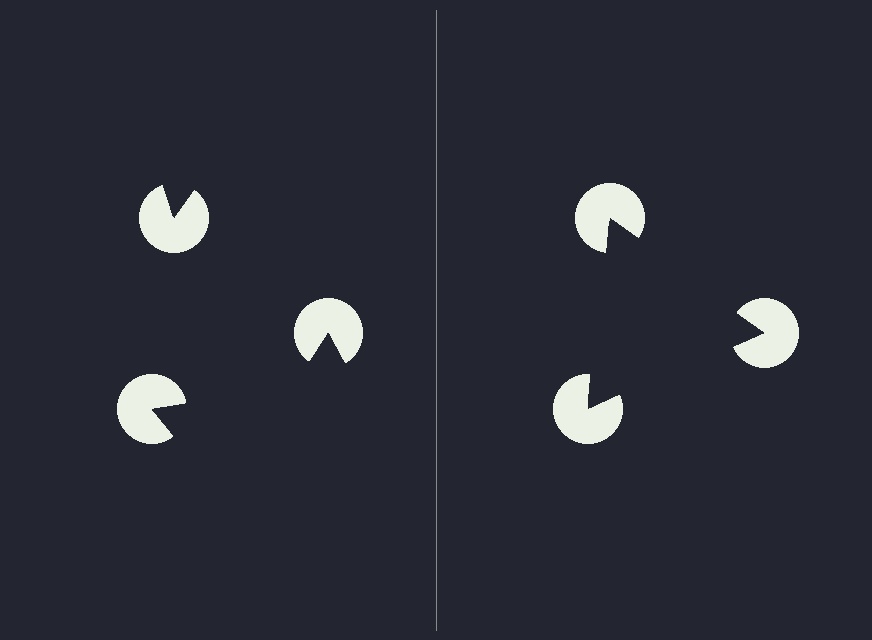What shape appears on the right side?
An illusory triangle.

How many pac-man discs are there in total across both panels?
6 — 3 on each side.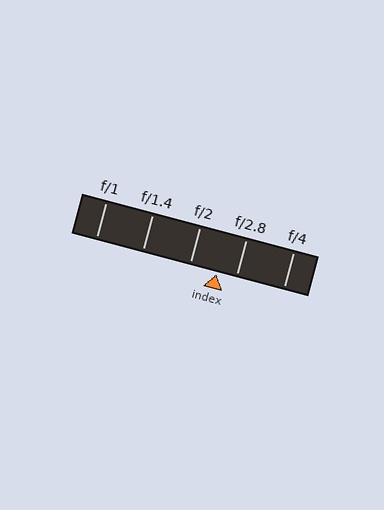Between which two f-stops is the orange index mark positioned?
The index mark is between f/2 and f/2.8.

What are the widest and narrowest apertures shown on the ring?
The widest aperture shown is f/1 and the narrowest is f/4.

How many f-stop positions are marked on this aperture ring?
There are 5 f-stop positions marked.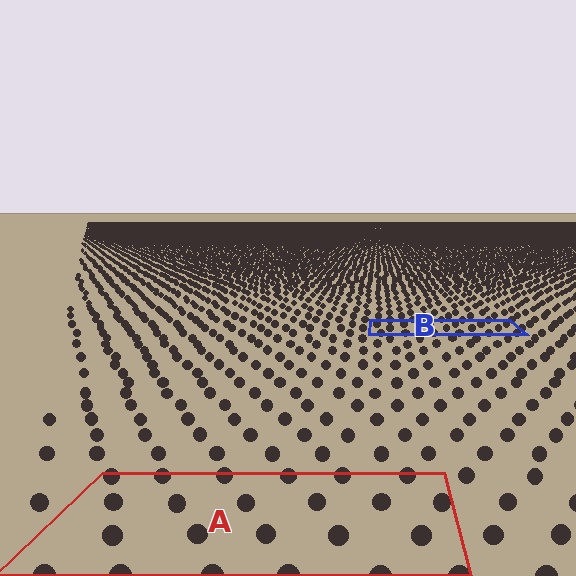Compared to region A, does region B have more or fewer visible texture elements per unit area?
Region B has more texture elements per unit area — they are packed more densely because it is farther away.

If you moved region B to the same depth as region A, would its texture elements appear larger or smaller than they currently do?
They would appear larger. At a closer depth, the same texture elements are projected at a bigger on-screen size.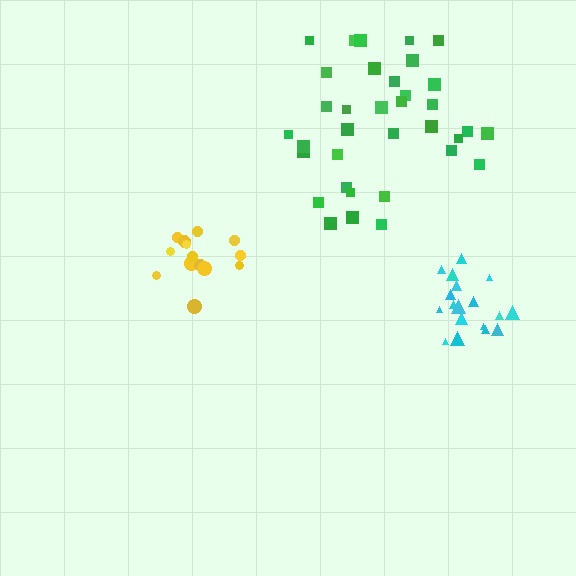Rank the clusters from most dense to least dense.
yellow, cyan, green.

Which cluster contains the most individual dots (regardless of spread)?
Green (35).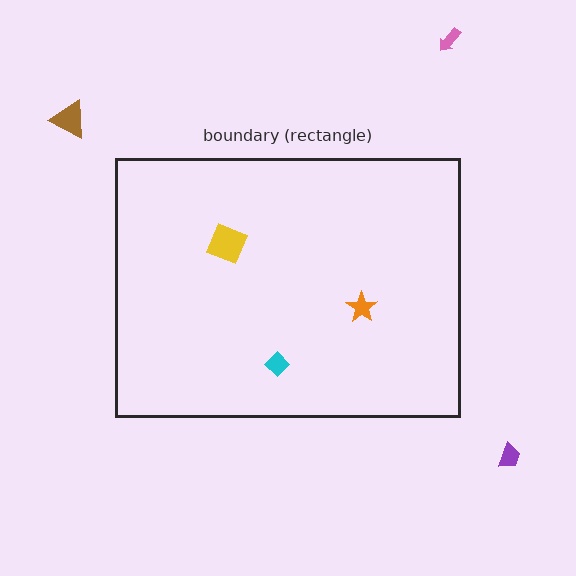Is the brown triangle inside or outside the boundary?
Outside.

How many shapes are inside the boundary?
3 inside, 3 outside.